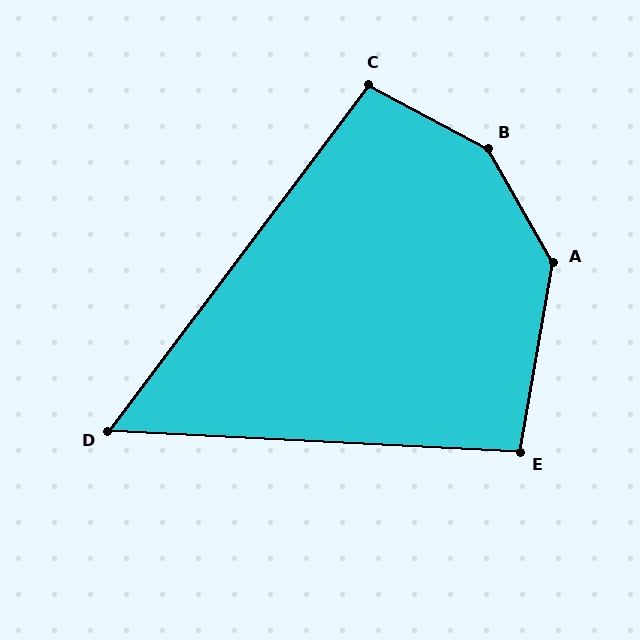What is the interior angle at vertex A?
Approximately 140 degrees (obtuse).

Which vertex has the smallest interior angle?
D, at approximately 56 degrees.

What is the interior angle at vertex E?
Approximately 97 degrees (obtuse).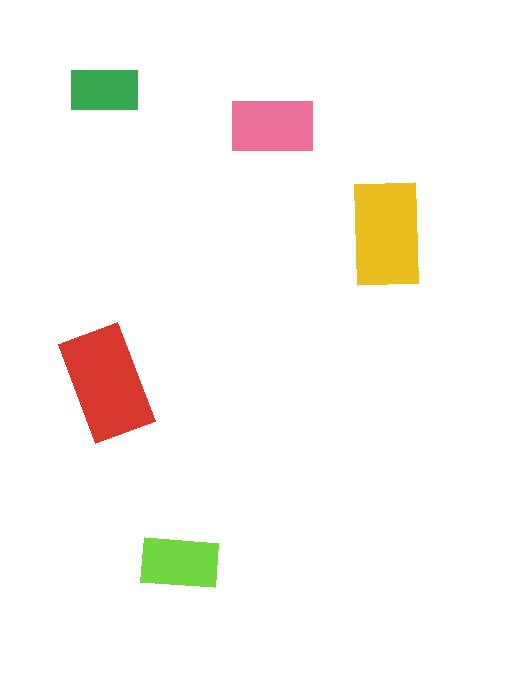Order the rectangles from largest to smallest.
the red one, the yellow one, the pink one, the lime one, the green one.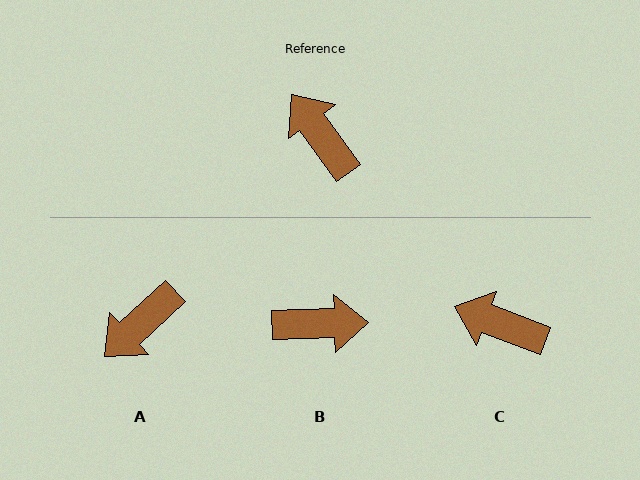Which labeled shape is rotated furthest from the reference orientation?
B, about 124 degrees away.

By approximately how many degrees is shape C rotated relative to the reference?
Approximately 33 degrees counter-clockwise.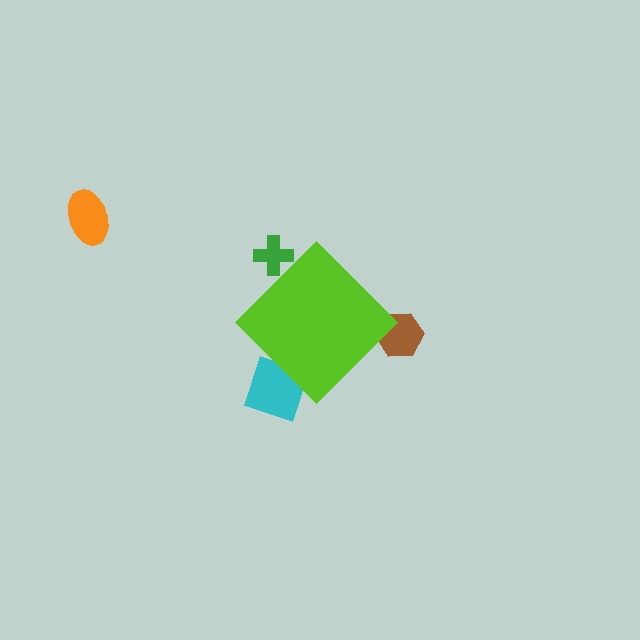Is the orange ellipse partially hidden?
No, the orange ellipse is fully visible.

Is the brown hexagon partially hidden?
Yes, the brown hexagon is partially hidden behind the lime diamond.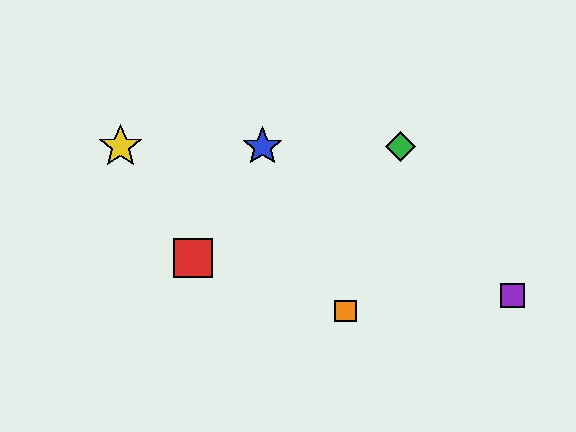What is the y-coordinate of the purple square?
The purple square is at y≈296.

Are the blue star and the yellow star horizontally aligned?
Yes, both are at y≈146.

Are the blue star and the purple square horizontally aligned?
No, the blue star is at y≈146 and the purple square is at y≈296.